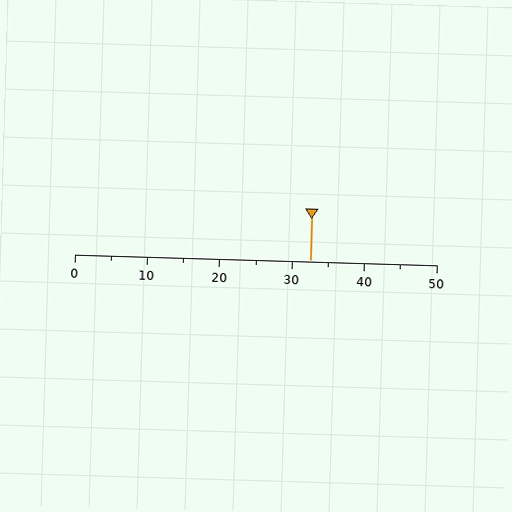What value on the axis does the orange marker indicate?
The marker indicates approximately 32.5.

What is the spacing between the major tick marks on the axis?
The major ticks are spaced 10 apart.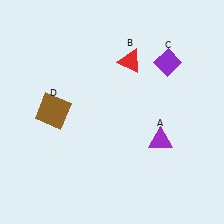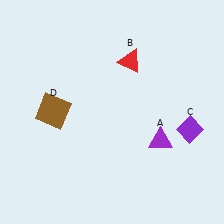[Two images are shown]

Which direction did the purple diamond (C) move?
The purple diamond (C) moved down.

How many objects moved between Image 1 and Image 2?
1 object moved between the two images.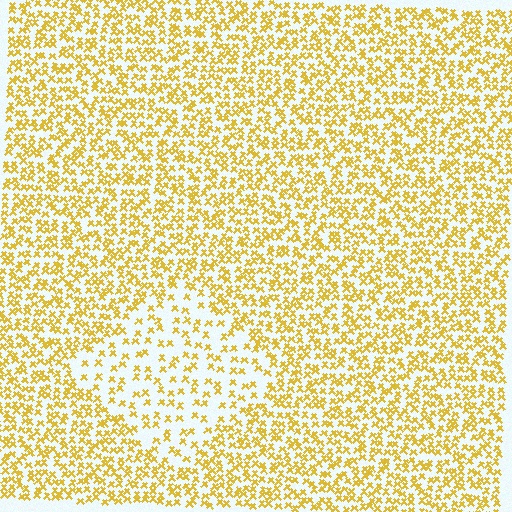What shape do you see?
I see a diamond.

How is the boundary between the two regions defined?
The boundary is defined by a change in element density (approximately 2.1x ratio). All elements are the same color, size, and shape.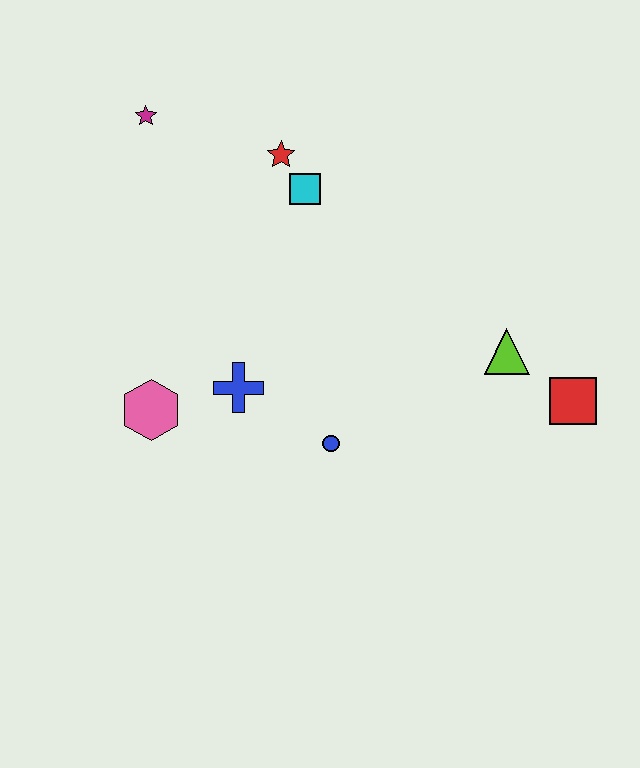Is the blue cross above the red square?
Yes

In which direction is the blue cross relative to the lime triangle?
The blue cross is to the left of the lime triangle.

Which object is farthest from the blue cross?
The red square is farthest from the blue cross.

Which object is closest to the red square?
The lime triangle is closest to the red square.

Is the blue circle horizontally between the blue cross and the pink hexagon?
No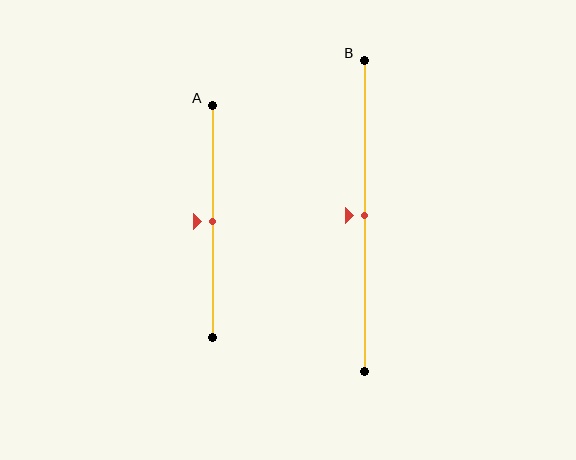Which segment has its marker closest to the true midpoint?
Segment A has its marker closest to the true midpoint.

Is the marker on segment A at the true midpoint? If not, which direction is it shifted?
Yes, the marker on segment A is at the true midpoint.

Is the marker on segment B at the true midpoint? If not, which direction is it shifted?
Yes, the marker on segment B is at the true midpoint.